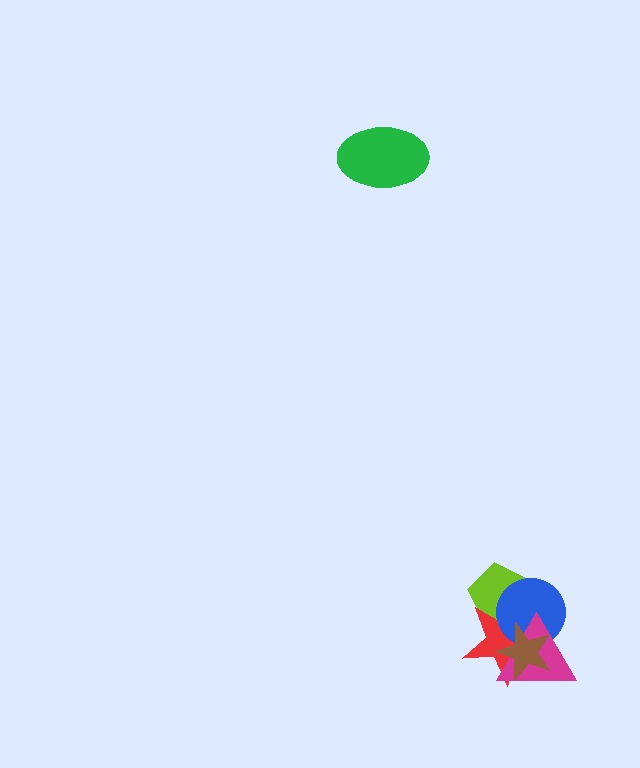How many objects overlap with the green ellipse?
0 objects overlap with the green ellipse.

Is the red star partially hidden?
Yes, it is partially covered by another shape.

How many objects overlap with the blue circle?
4 objects overlap with the blue circle.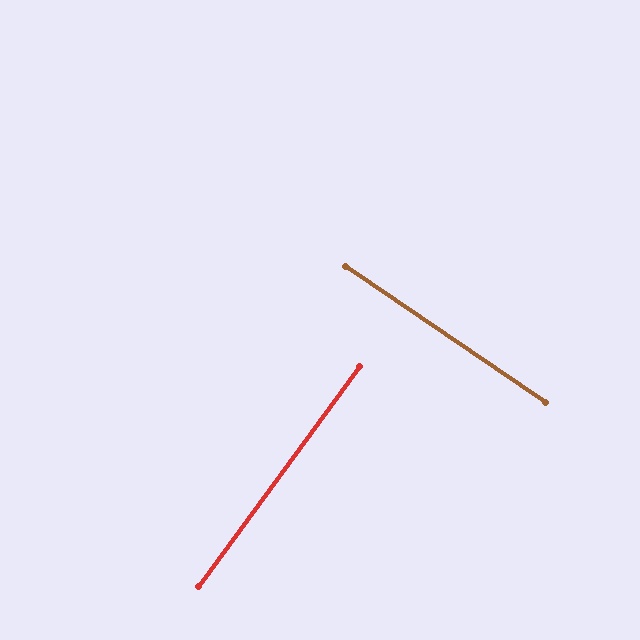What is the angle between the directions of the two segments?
Approximately 88 degrees.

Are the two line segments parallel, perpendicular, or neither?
Perpendicular — they meet at approximately 88°.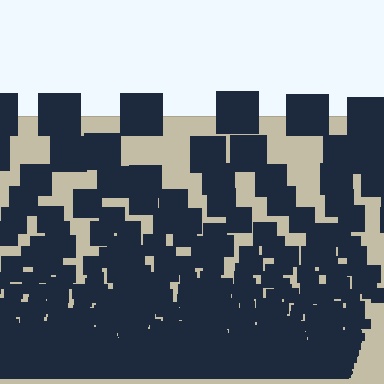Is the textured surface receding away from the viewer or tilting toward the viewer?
The surface appears to tilt toward the viewer. Texture elements get larger and sparser toward the top.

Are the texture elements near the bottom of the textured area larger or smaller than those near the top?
Smaller. The gradient is inverted — elements near the bottom are smaller and denser.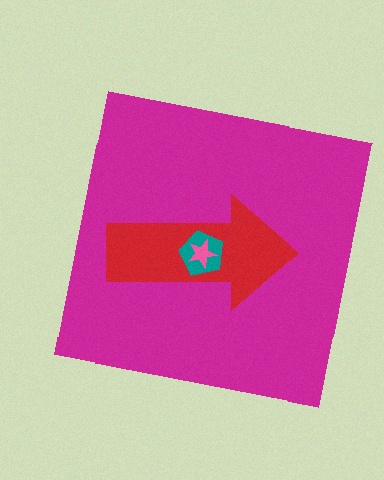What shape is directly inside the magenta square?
The red arrow.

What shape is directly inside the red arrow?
The teal pentagon.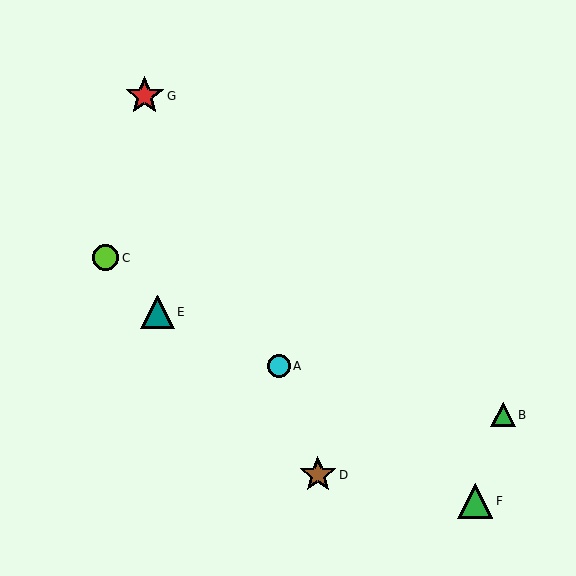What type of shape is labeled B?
Shape B is a green triangle.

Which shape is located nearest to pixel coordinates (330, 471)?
The brown star (labeled D) at (318, 475) is nearest to that location.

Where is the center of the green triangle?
The center of the green triangle is at (503, 415).